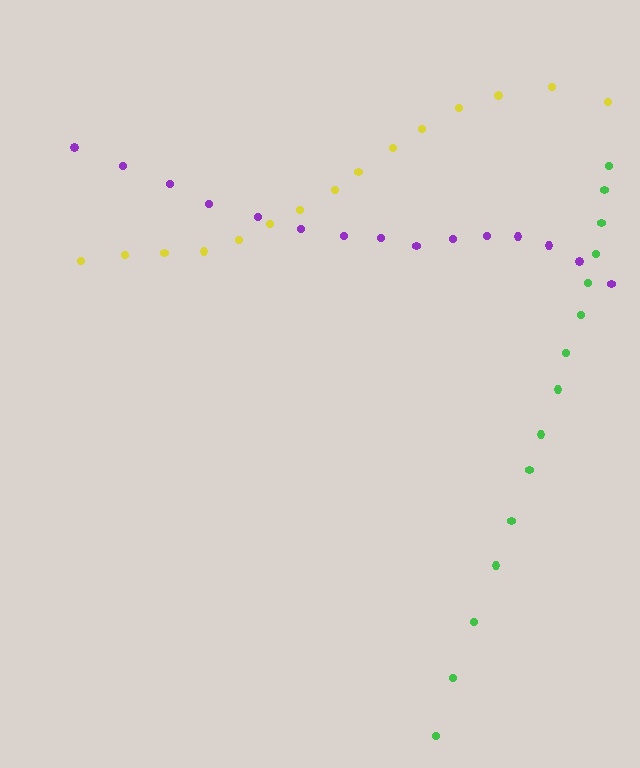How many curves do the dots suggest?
There are 3 distinct paths.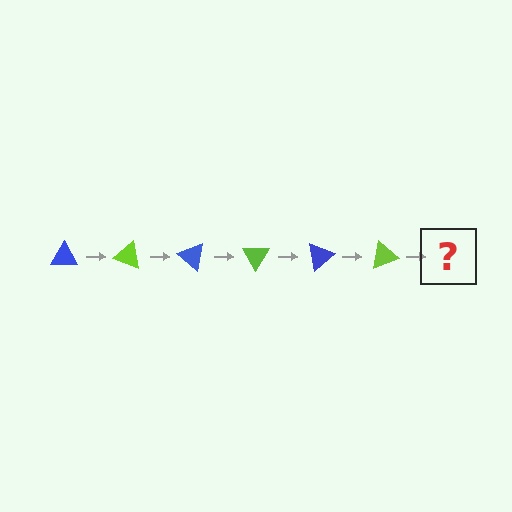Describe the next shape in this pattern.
It should be a blue triangle, rotated 120 degrees from the start.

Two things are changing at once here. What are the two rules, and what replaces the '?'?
The two rules are that it rotates 20 degrees each step and the color cycles through blue and lime. The '?' should be a blue triangle, rotated 120 degrees from the start.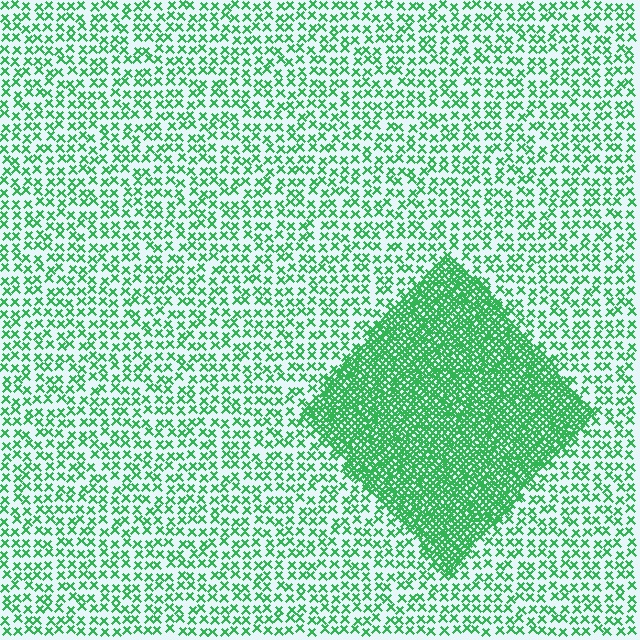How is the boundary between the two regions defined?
The boundary is defined by a change in element density (approximately 3.1x ratio). All elements are the same color, size, and shape.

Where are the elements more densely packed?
The elements are more densely packed inside the diamond boundary.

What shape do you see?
I see a diamond.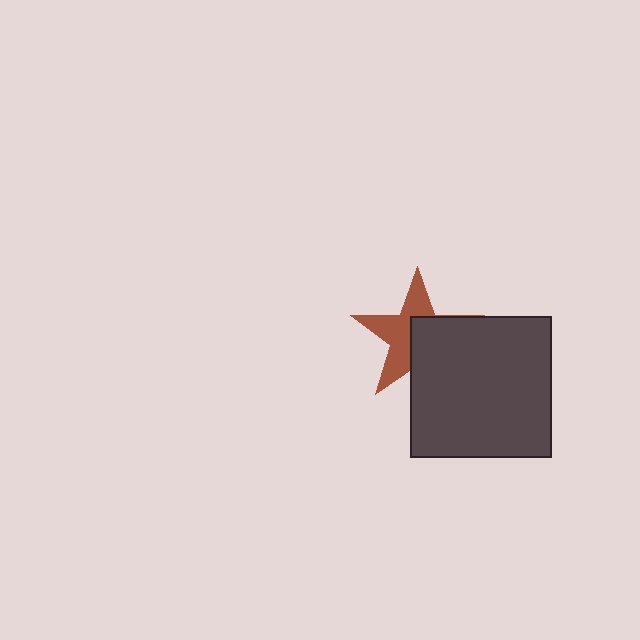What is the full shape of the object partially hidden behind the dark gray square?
The partially hidden object is a brown star.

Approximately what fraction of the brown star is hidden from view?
Roughly 50% of the brown star is hidden behind the dark gray square.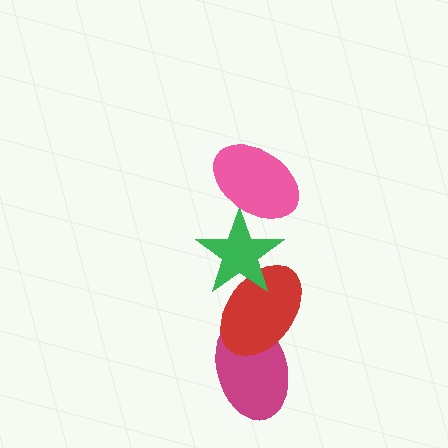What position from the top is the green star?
The green star is 2nd from the top.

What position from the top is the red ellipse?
The red ellipse is 3rd from the top.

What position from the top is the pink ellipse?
The pink ellipse is 1st from the top.